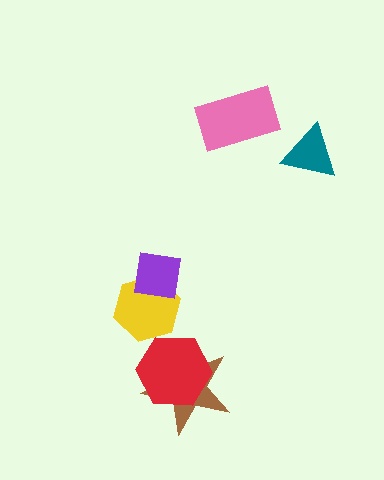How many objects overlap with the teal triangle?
0 objects overlap with the teal triangle.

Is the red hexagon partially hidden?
No, no other shape covers it.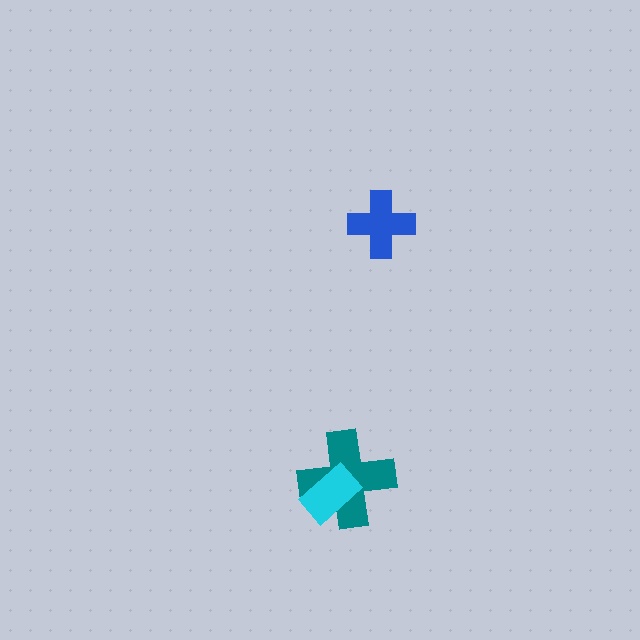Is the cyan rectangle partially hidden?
No, no other shape covers it.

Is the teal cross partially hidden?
Yes, it is partially covered by another shape.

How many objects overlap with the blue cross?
0 objects overlap with the blue cross.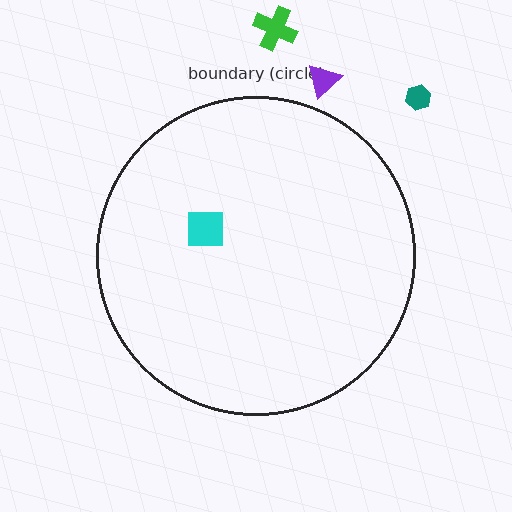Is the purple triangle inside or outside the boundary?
Outside.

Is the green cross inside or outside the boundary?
Outside.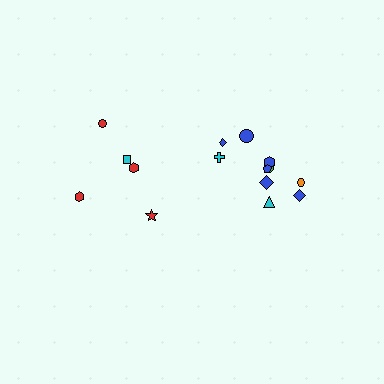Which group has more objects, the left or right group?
The right group.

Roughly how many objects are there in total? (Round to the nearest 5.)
Roughly 15 objects in total.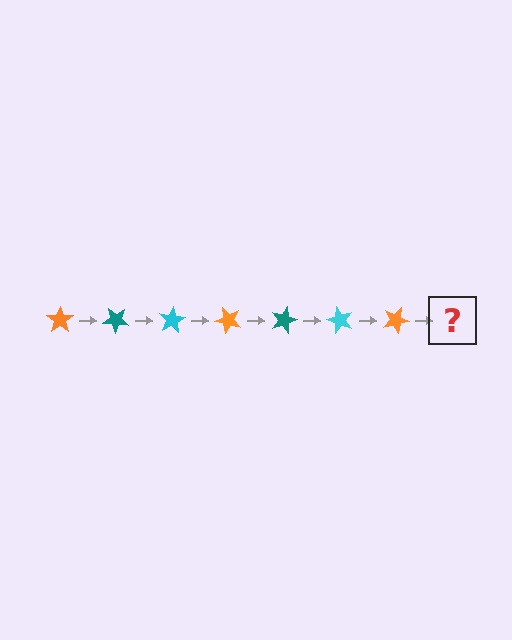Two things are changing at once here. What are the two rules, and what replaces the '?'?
The two rules are that it rotates 40 degrees each step and the color cycles through orange, teal, and cyan. The '?' should be a teal star, rotated 280 degrees from the start.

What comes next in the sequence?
The next element should be a teal star, rotated 280 degrees from the start.